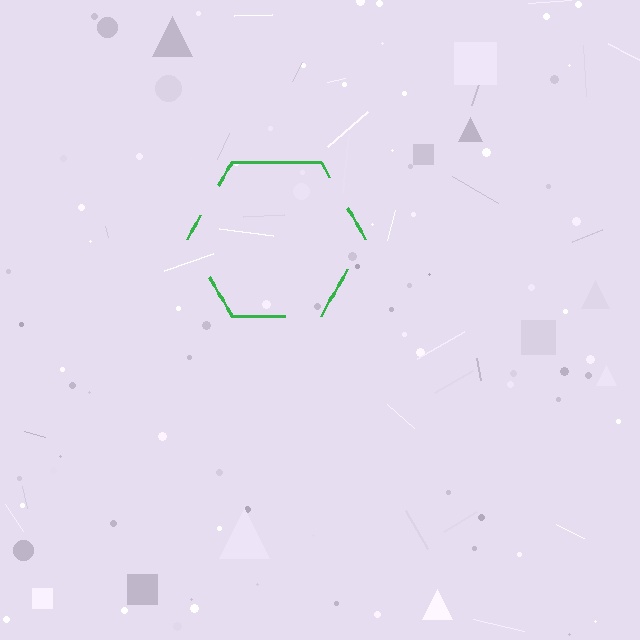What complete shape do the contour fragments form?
The contour fragments form a hexagon.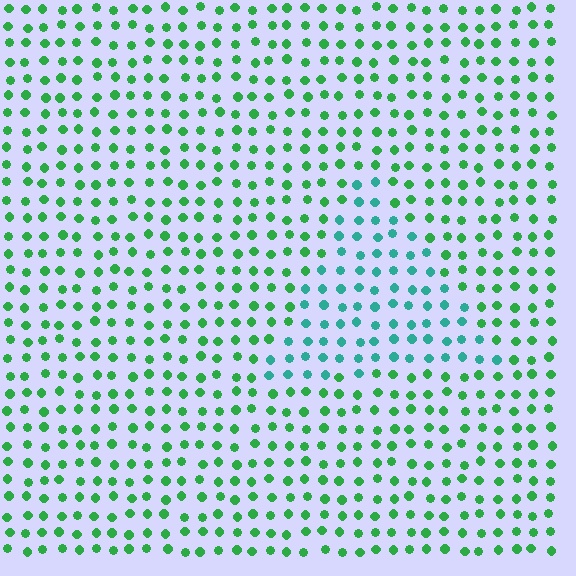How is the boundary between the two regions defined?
The boundary is defined purely by a slight shift in hue (about 39 degrees). Spacing, size, and orientation are identical on both sides.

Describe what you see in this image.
The image is filled with small green elements in a uniform arrangement. A triangle-shaped region is visible where the elements are tinted to a slightly different hue, forming a subtle color boundary.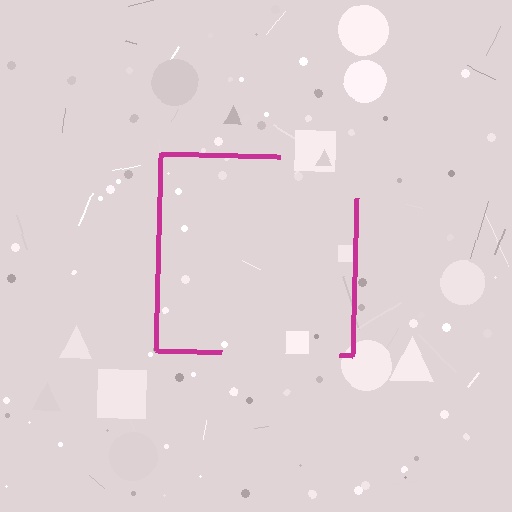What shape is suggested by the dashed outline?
The dashed outline suggests a square.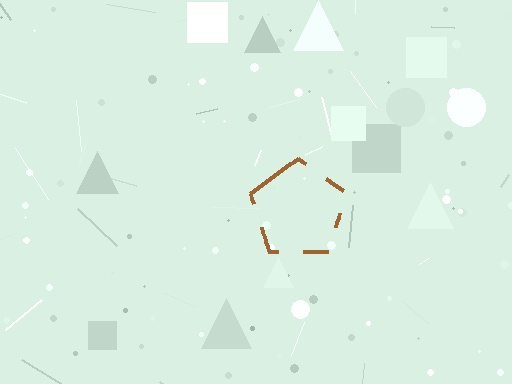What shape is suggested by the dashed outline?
The dashed outline suggests a pentagon.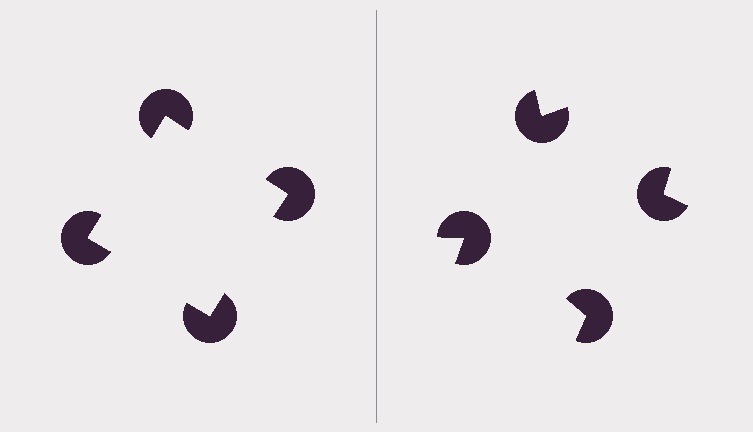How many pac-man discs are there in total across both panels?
8 — 4 on each side.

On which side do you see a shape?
An illusory square appears on the left side. On the right side the wedge cuts are rotated, so no coherent shape forms.